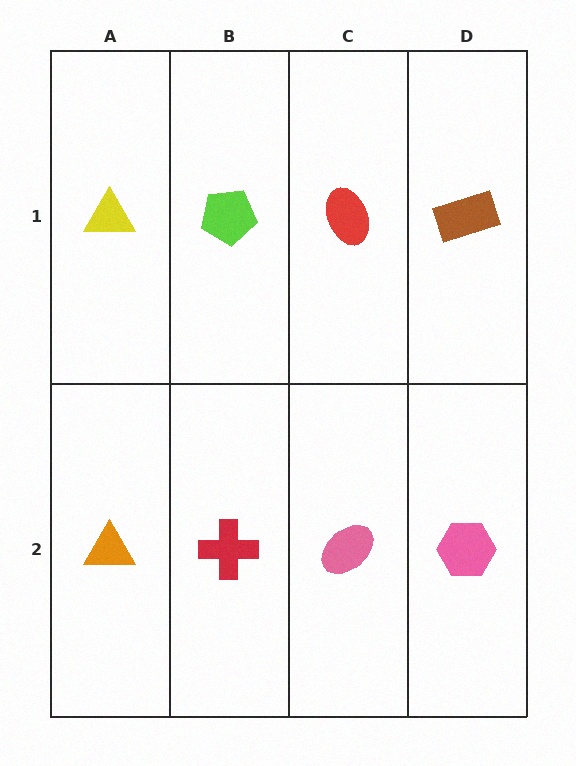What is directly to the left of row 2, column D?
A pink ellipse.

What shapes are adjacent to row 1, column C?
A pink ellipse (row 2, column C), a lime pentagon (row 1, column B), a brown rectangle (row 1, column D).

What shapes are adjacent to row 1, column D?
A pink hexagon (row 2, column D), a red ellipse (row 1, column C).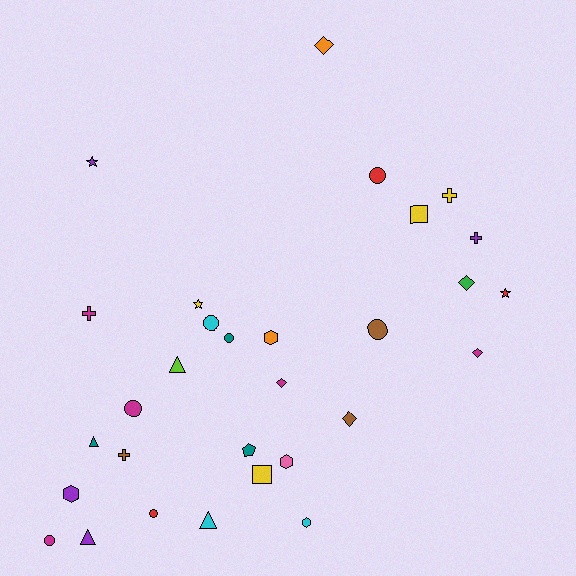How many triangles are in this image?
There are 4 triangles.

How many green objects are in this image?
There is 1 green object.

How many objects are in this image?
There are 30 objects.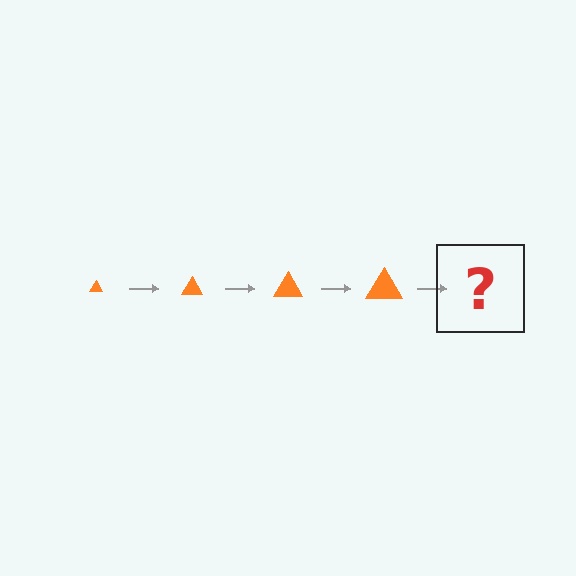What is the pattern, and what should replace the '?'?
The pattern is that the triangle gets progressively larger each step. The '?' should be an orange triangle, larger than the previous one.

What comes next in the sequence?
The next element should be an orange triangle, larger than the previous one.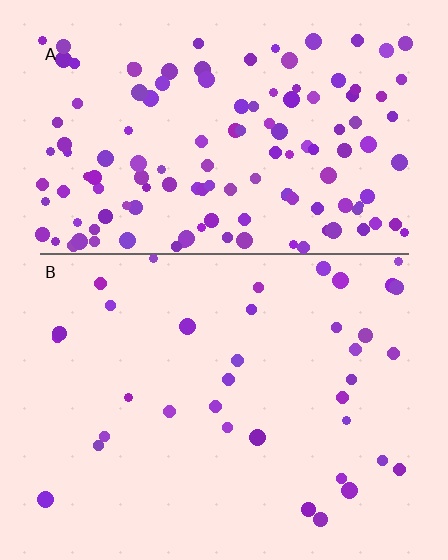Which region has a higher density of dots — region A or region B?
A (the top).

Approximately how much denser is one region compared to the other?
Approximately 3.8× — region A over region B.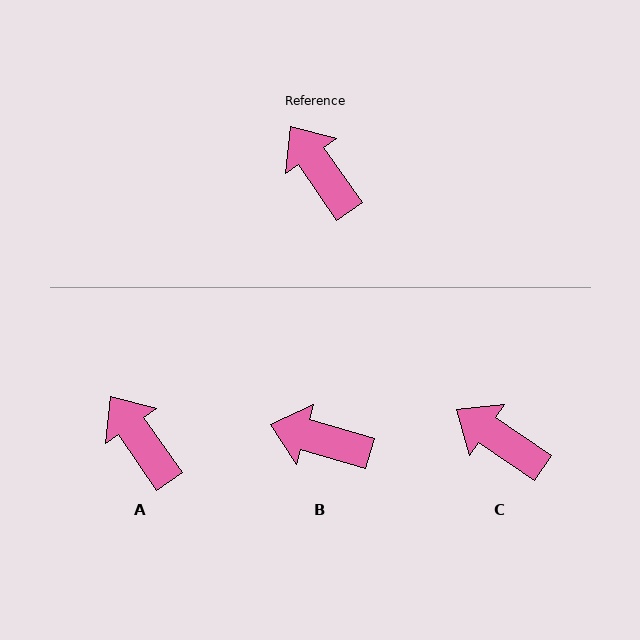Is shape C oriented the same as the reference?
No, it is off by about 21 degrees.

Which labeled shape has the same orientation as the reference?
A.